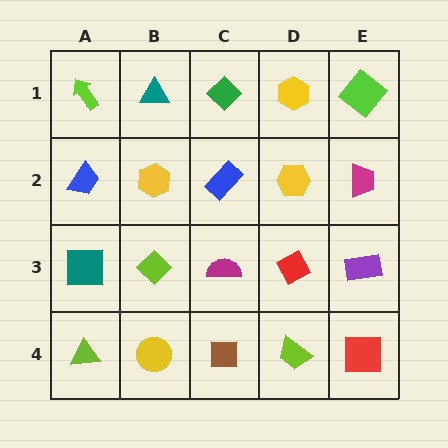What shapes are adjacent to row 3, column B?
A yellow hexagon (row 2, column B), a yellow circle (row 4, column B), a teal square (row 3, column A), a magenta semicircle (row 3, column C).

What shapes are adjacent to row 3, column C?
A blue rectangle (row 2, column C), a brown square (row 4, column C), a lime diamond (row 3, column B), a red diamond (row 3, column D).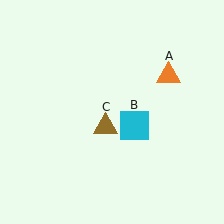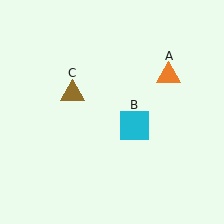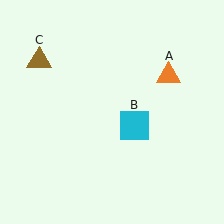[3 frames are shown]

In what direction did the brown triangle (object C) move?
The brown triangle (object C) moved up and to the left.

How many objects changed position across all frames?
1 object changed position: brown triangle (object C).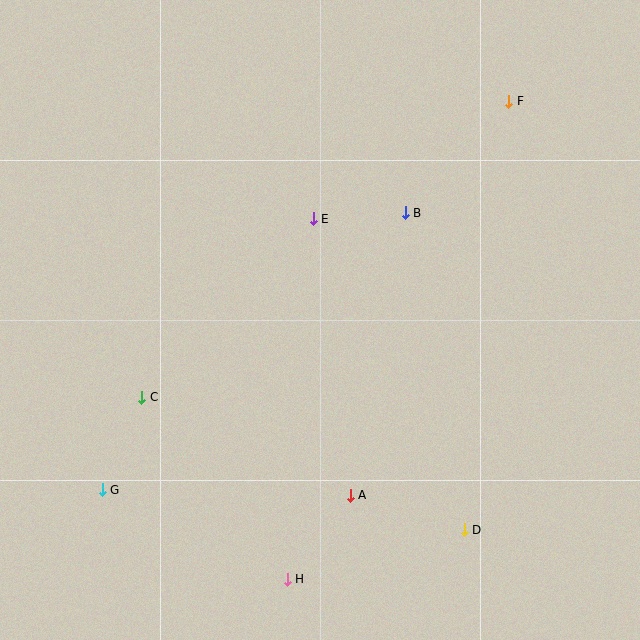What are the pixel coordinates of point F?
Point F is at (509, 101).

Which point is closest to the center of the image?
Point E at (313, 219) is closest to the center.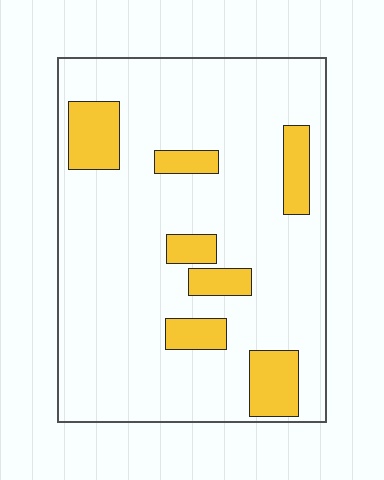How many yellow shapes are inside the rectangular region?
7.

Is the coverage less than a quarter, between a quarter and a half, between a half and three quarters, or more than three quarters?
Less than a quarter.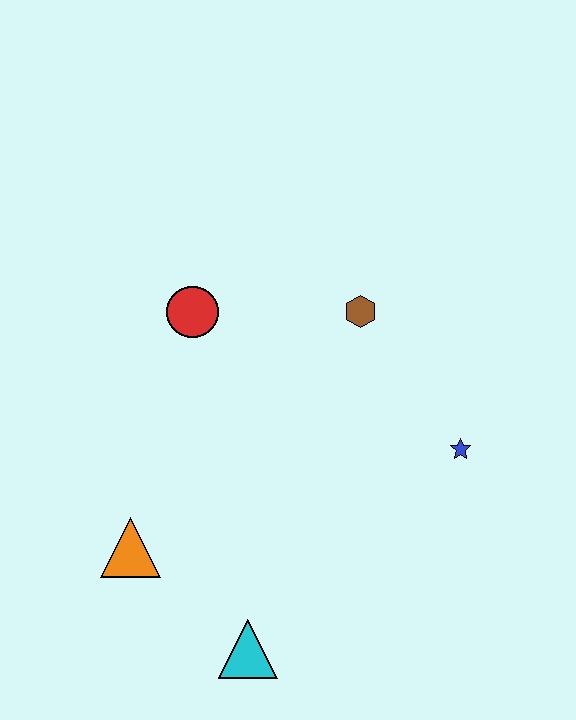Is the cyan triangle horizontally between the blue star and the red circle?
Yes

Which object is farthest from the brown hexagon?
The cyan triangle is farthest from the brown hexagon.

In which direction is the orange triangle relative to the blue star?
The orange triangle is to the left of the blue star.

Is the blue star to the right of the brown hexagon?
Yes